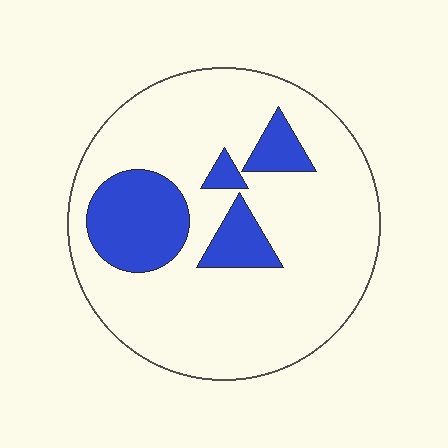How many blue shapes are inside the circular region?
4.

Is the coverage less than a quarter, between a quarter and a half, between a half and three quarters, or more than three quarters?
Less than a quarter.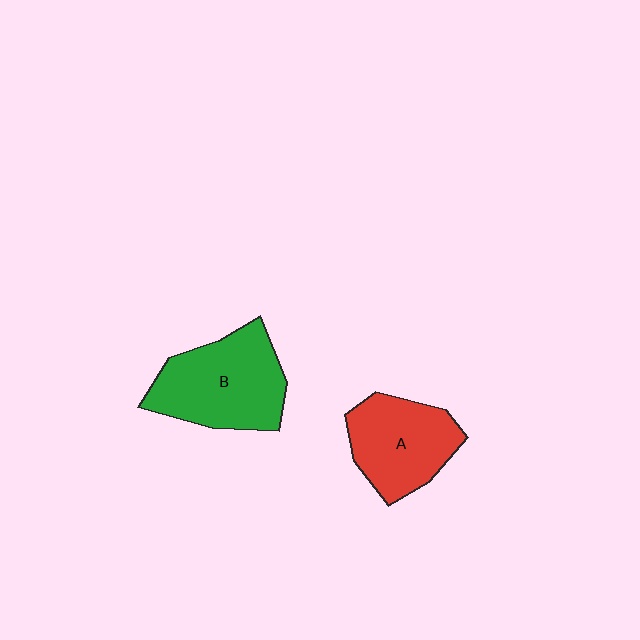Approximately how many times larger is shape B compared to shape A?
Approximately 1.2 times.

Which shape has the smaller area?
Shape A (red).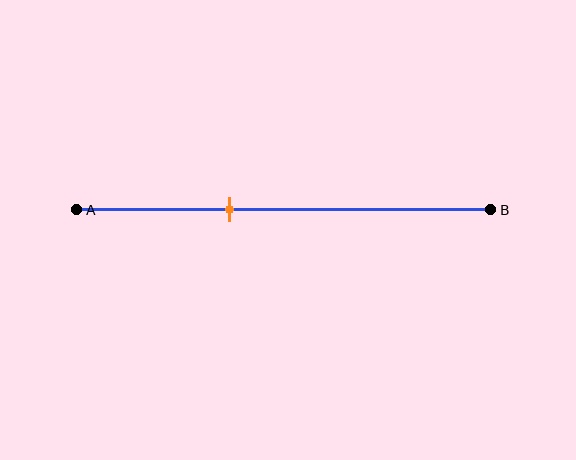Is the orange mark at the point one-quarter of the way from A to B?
No, the mark is at about 35% from A, not at the 25% one-quarter point.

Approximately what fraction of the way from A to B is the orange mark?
The orange mark is approximately 35% of the way from A to B.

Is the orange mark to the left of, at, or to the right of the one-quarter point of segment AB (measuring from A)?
The orange mark is to the right of the one-quarter point of segment AB.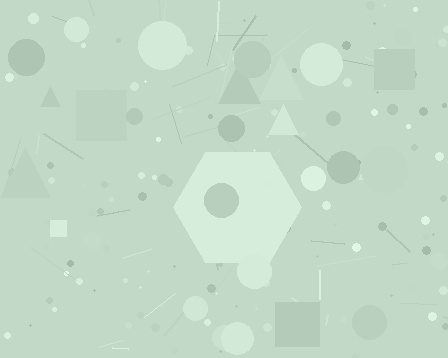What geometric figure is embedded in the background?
A hexagon is embedded in the background.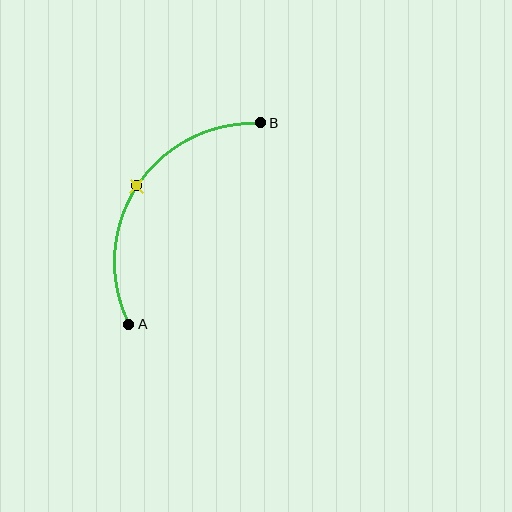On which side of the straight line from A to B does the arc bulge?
The arc bulges to the left of the straight line connecting A and B.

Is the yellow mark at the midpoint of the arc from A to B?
Yes. The yellow mark lies on the arc at equal arc-length from both A and B — it is the arc midpoint.